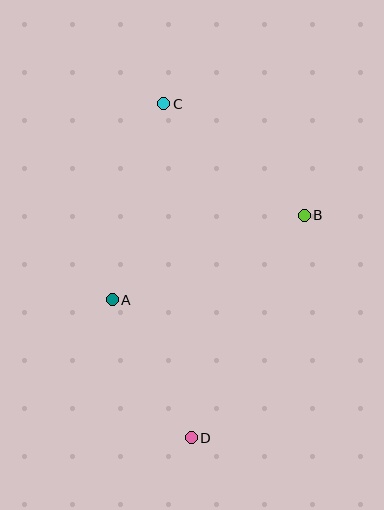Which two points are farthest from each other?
Points C and D are farthest from each other.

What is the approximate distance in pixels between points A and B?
The distance between A and B is approximately 210 pixels.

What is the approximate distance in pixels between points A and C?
The distance between A and C is approximately 203 pixels.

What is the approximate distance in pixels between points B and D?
The distance between B and D is approximately 249 pixels.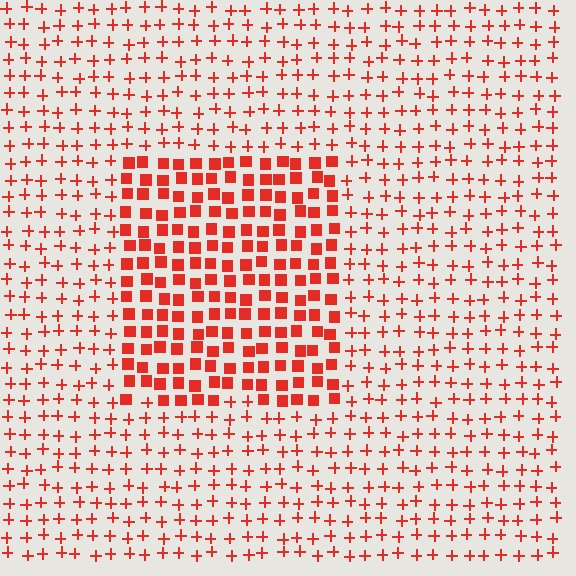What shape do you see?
I see a rectangle.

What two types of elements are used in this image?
The image uses squares inside the rectangle region and plus signs outside it.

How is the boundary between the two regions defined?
The boundary is defined by a change in element shape: squares inside vs. plus signs outside. All elements share the same color and spacing.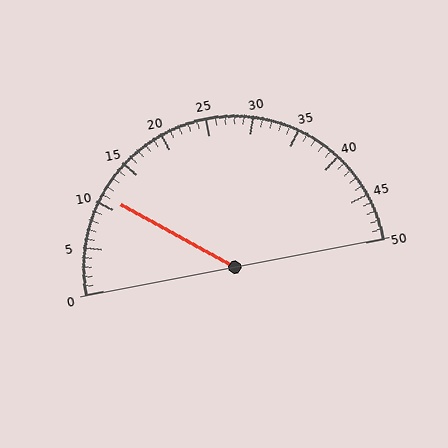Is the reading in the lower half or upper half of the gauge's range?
The reading is in the lower half of the range (0 to 50).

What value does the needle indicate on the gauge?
The needle indicates approximately 11.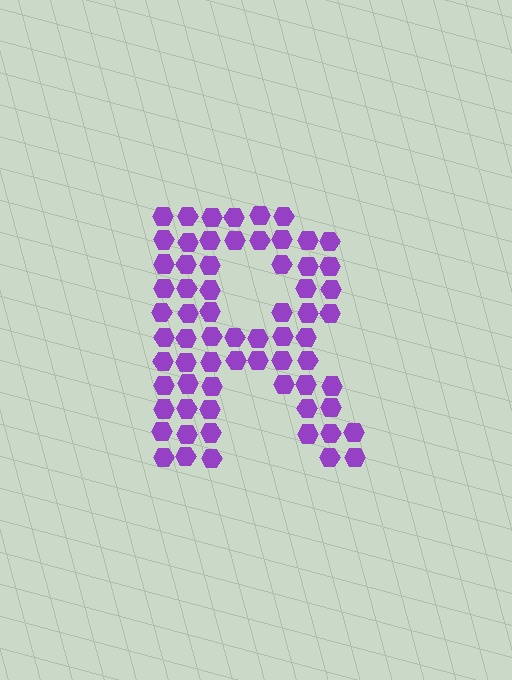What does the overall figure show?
The overall figure shows the letter R.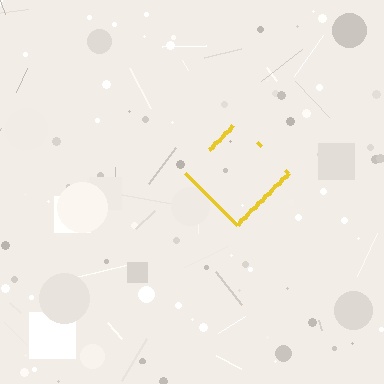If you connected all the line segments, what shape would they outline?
They would outline a diamond.